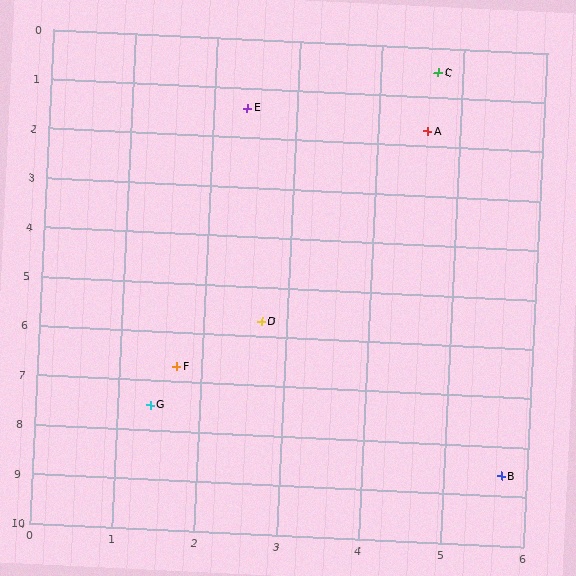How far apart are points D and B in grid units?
Points D and B are about 4.2 grid units apart.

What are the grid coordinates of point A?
Point A is at approximately (4.6, 1.7).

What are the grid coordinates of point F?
Point F is at approximately (1.7, 6.7).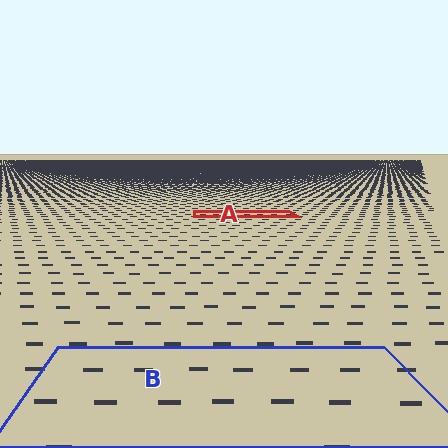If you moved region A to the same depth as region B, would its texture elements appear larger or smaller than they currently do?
They would appear larger. At a closer depth, the same texture elements are projected at a bigger on-screen size.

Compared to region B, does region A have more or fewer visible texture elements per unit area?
Region A has more texture elements per unit area — they are packed more densely because it is farther away.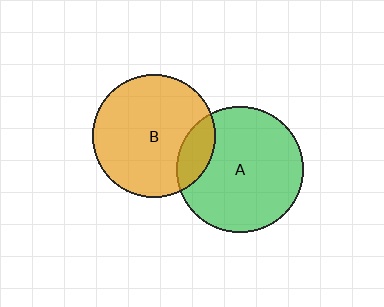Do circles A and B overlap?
Yes.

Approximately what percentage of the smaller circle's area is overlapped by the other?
Approximately 15%.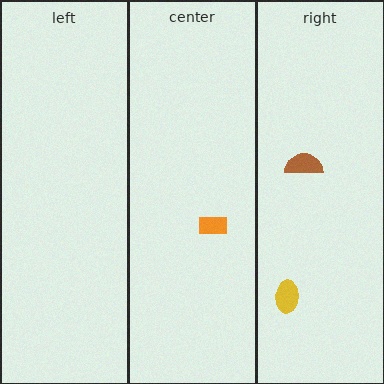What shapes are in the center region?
The orange rectangle.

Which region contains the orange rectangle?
The center region.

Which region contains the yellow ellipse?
The right region.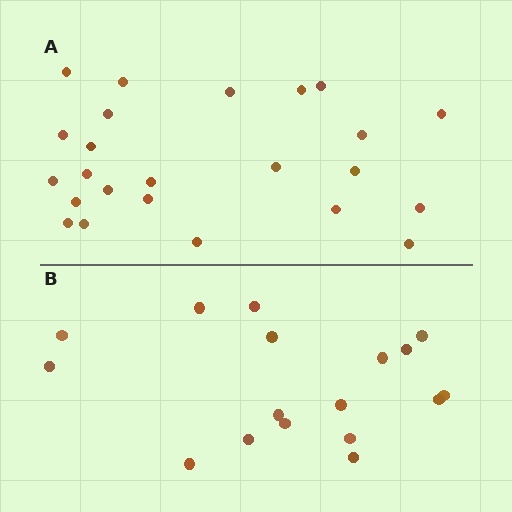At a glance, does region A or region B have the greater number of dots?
Region A (the top region) has more dots.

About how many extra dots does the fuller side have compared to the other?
Region A has roughly 8 or so more dots than region B.